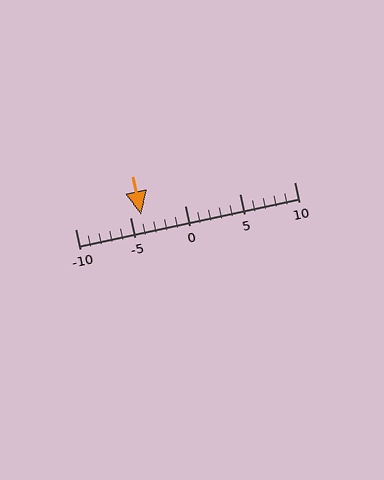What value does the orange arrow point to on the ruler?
The orange arrow points to approximately -4.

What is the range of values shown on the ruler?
The ruler shows values from -10 to 10.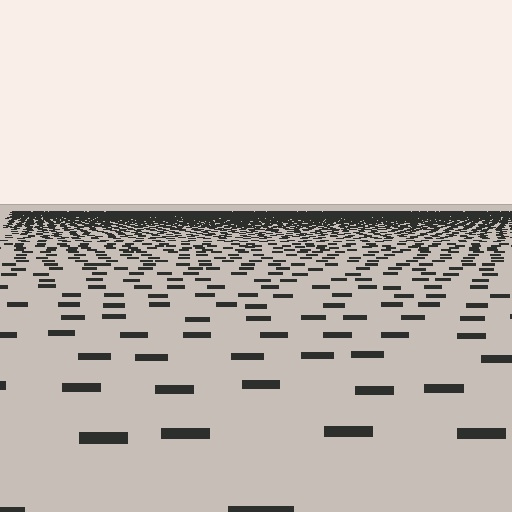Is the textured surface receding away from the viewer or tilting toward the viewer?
The surface is receding away from the viewer. Texture elements get smaller and denser toward the top.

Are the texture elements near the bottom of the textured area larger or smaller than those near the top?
Larger. Near the bottom, elements are closer to the viewer and appear at a bigger on-screen size.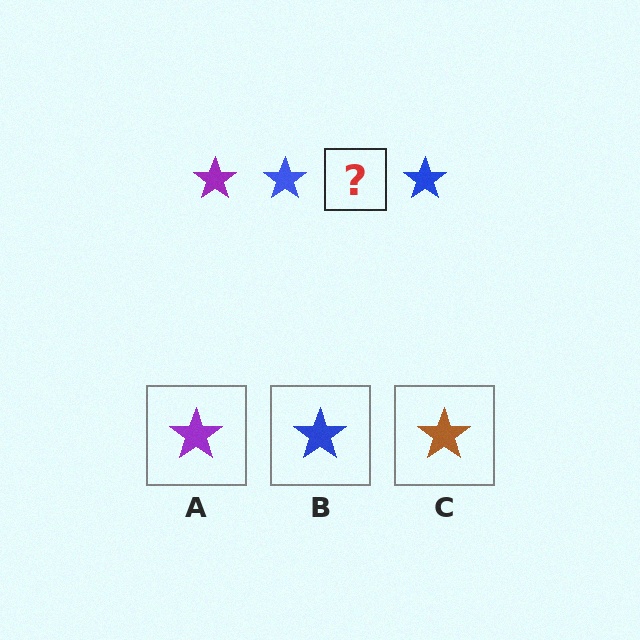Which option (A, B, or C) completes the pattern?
A.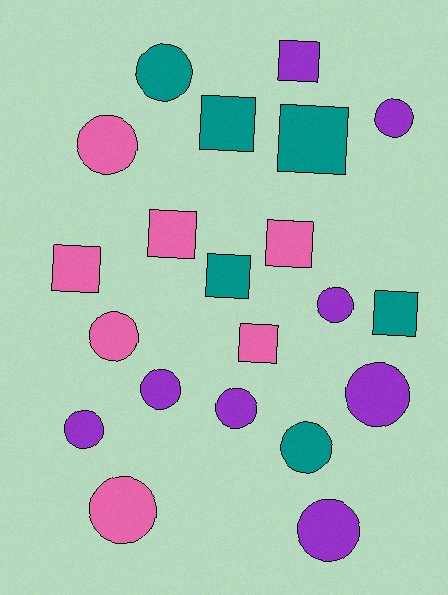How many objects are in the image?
There are 21 objects.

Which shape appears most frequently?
Circle, with 12 objects.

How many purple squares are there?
There is 1 purple square.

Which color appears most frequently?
Purple, with 8 objects.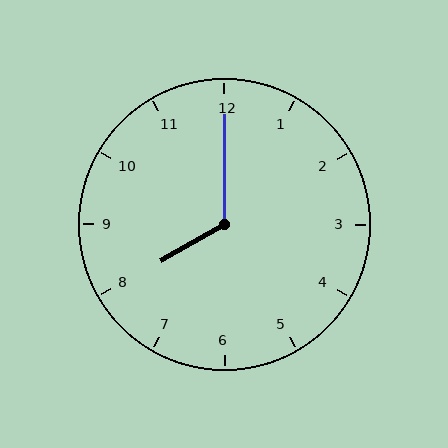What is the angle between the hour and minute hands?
Approximately 120 degrees.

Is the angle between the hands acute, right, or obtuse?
It is obtuse.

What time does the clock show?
8:00.